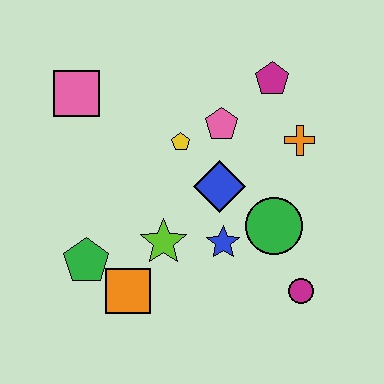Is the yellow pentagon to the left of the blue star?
Yes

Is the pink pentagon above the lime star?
Yes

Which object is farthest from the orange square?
The magenta pentagon is farthest from the orange square.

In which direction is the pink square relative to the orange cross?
The pink square is to the left of the orange cross.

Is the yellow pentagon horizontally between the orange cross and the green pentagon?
Yes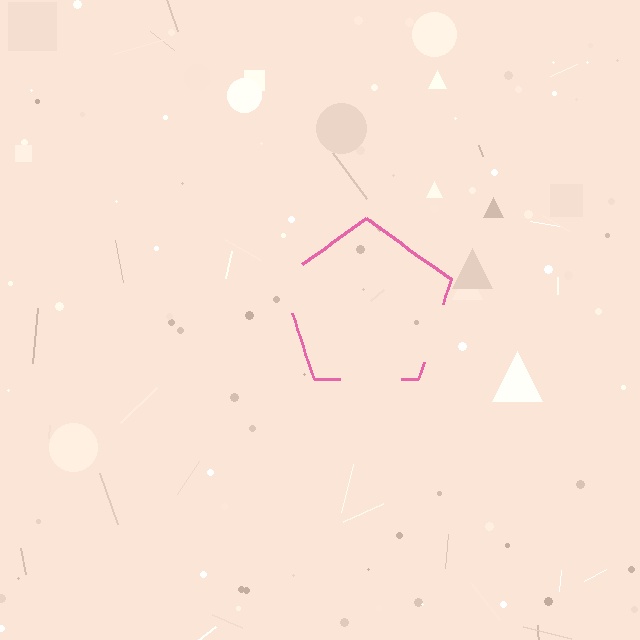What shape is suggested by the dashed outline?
The dashed outline suggests a pentagon.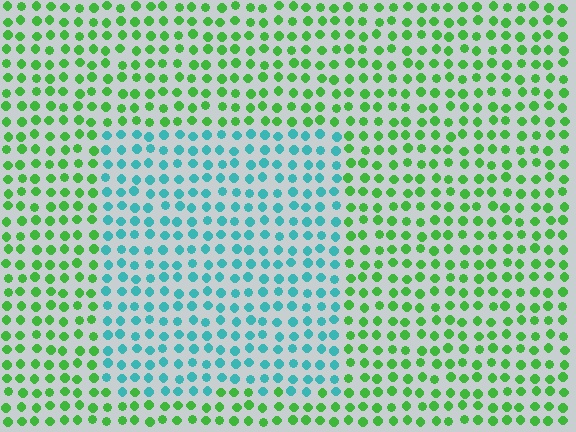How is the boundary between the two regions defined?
The boundary is defined purely by a slight shift in hue (about 60 degrees). Spacing, size, and orientation are identical on both sides.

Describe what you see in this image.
The image is filled with small green elements in a uniform arrangement. A rectangle-shaped region is visible where the elements are tinted to a slightly different hue, forming a subtle color boundary.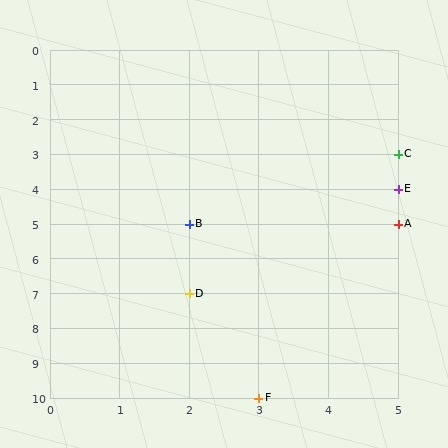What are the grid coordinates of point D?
Point D is at grid coordinates (2, 7).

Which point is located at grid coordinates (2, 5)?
Point B is at (2, 5).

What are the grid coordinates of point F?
Point F is at grid coordinates (3, 10).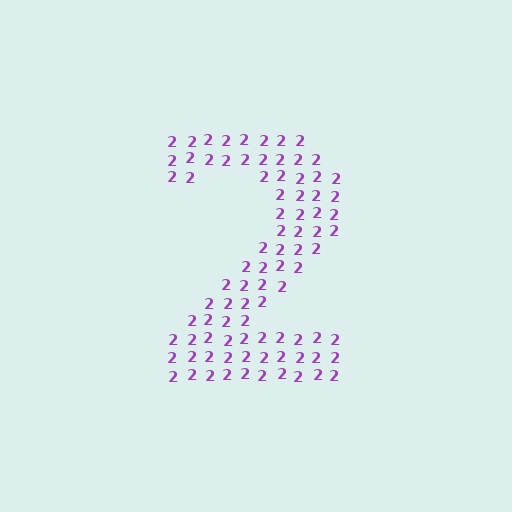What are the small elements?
The small elements are digit 2's.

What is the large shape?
The large shape is the digit 2.